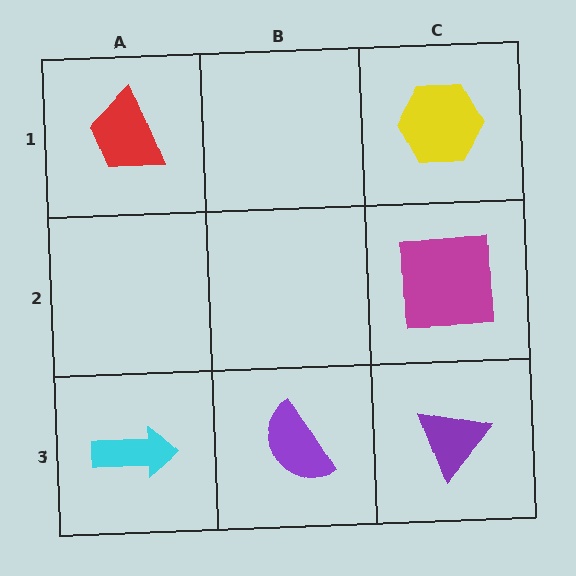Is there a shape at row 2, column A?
No, that cell is empty.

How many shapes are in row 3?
3 shapes.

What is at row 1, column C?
A yellow hexagon.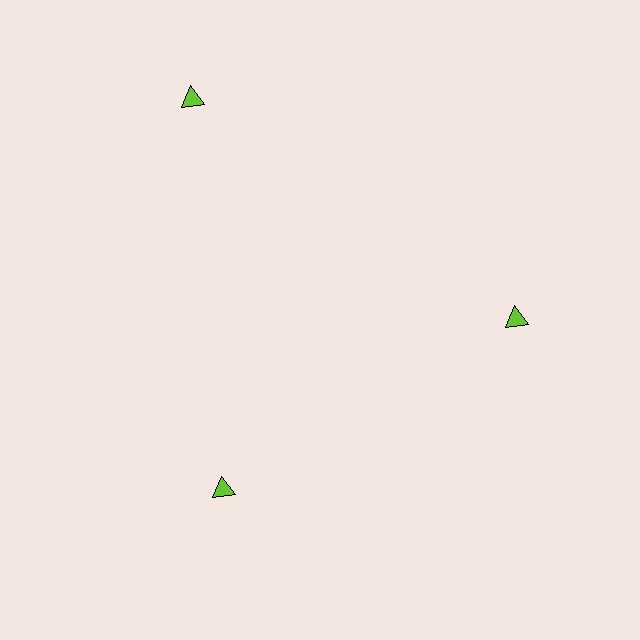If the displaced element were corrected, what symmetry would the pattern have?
It would have 3-fold rotational symmetry — the pattern would map onto itself every 120 degrees.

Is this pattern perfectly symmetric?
No. The 3 lime triangles are arranged in a ring, but one element near the 11 o'clock position is pushed outward from the center, breaking the 3-fold rotational symmetry.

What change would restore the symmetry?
The symmetry would be restored by moving it inward, back onto the ring so that all 3 triangles sit at equal angles and equal distance from the center.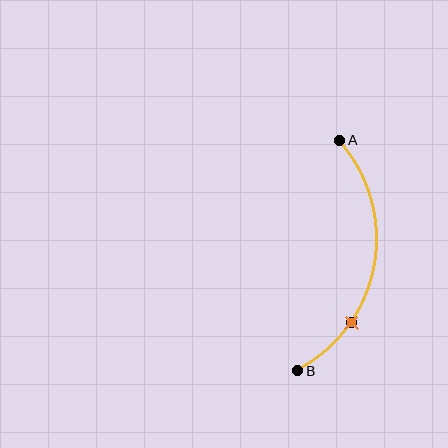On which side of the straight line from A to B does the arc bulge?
The arc bulges to the right of the straight line connecting A and B.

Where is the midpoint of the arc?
The arc midpoint is the point on the curve farthest from the straight line joining A and B. It sits to the right of that line.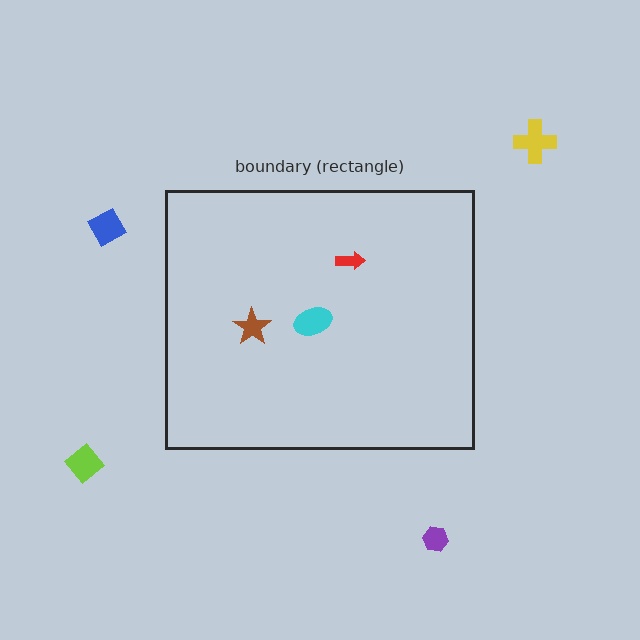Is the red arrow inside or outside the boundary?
Inside.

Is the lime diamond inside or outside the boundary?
Outside.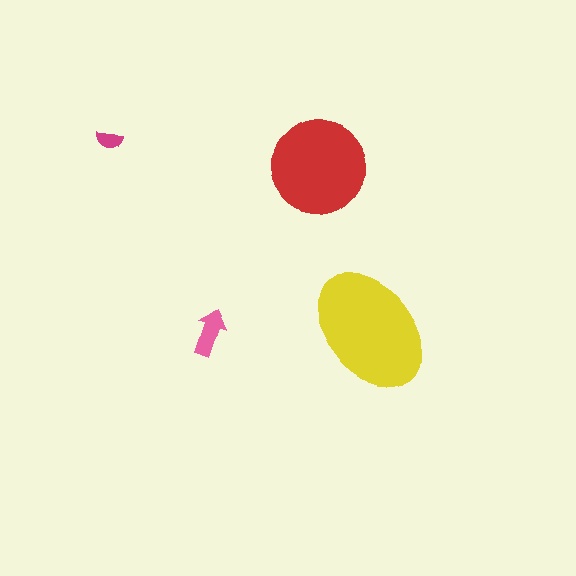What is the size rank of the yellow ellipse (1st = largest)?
1st.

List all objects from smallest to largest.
The magenta semicircle, the pink arrow, the red circle, the yellow ellipse.